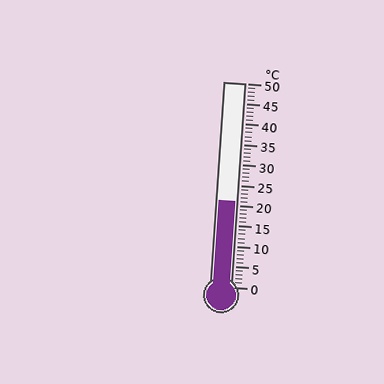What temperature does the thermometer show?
The thermometer shows approximately 21°C.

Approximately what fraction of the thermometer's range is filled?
The thermometer is filled to approximately 40% of its range.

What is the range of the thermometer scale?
The thermometer scale ranges from 0°C to 50°C.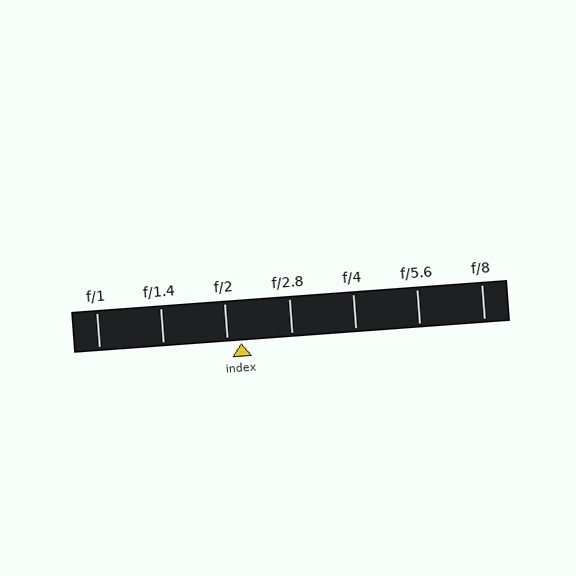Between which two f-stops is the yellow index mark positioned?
The index mark is between f/2 and f/2.8.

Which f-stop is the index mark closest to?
The index mark is closest to f/2.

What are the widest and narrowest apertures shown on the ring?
The widest aperture shown is f/1 and the narrowest is f/8.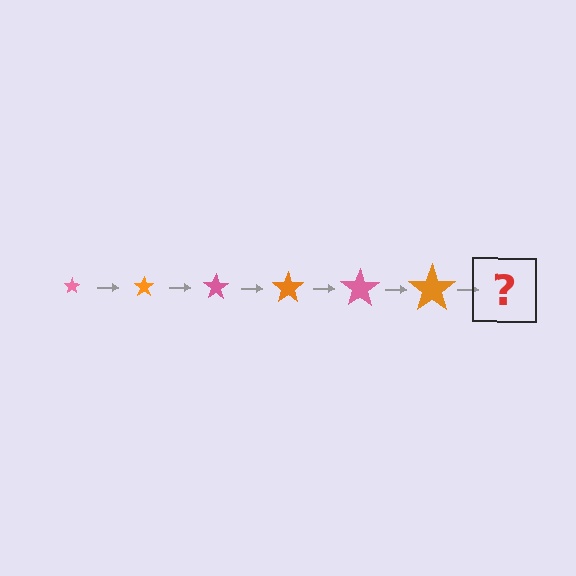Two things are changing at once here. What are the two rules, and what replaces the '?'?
The two rules are that the star grows larger each step and the color cycles through pink and orange. The '?' should be a pink star, larger than the previous one.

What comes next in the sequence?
The next element should be a pink star, larger than the previous one.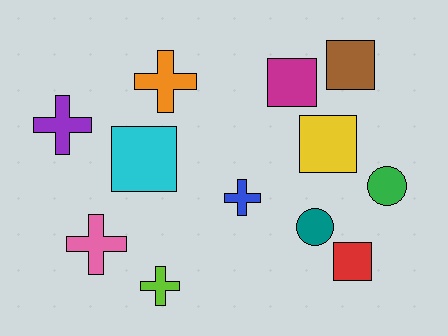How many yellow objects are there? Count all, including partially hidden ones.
There is 1 yellow object.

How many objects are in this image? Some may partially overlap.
There are 12 objects.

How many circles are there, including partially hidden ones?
There are 2 circles.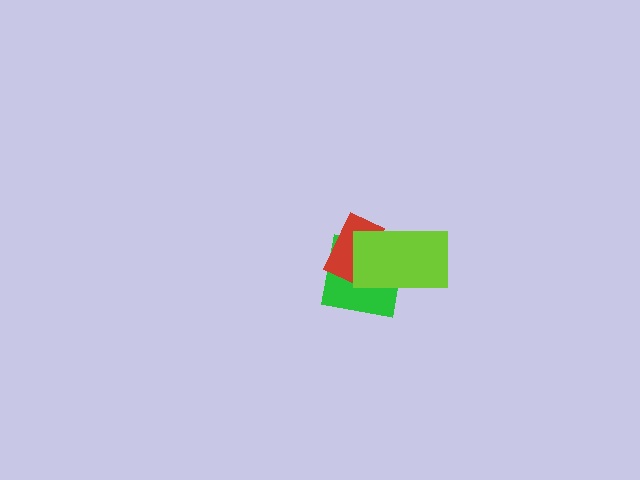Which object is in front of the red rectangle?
The lime rectangle is in front of the red rectangle.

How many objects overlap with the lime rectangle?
2 objects overlap with the lime rectangle.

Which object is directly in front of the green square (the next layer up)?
The red rectangle is directly in front of the green square.